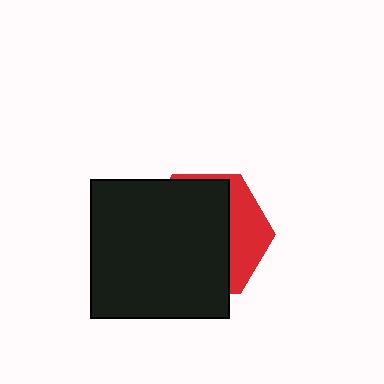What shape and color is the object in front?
The object in front is a black square.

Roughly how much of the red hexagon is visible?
A small part of it is visible (roughly 31%).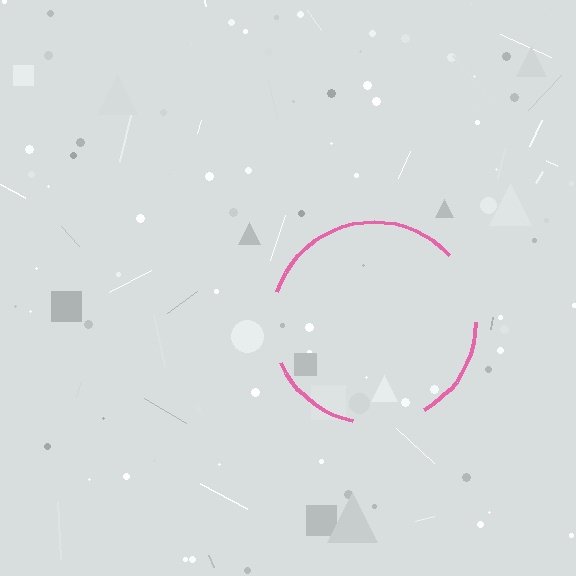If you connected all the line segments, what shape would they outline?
They would outline a circle.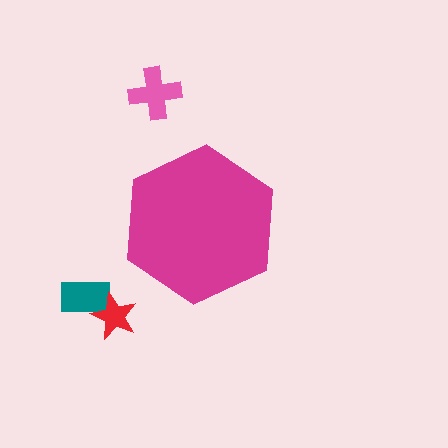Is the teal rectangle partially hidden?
No, the teal rectangle is fully visible.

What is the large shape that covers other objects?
A magenta hexagon.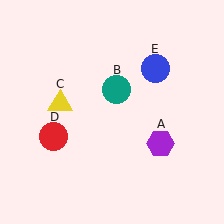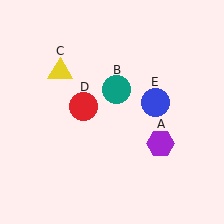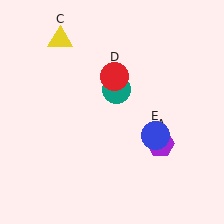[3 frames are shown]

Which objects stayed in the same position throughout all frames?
Purple hexagon (object A) and teal circle (object B) remained stationary.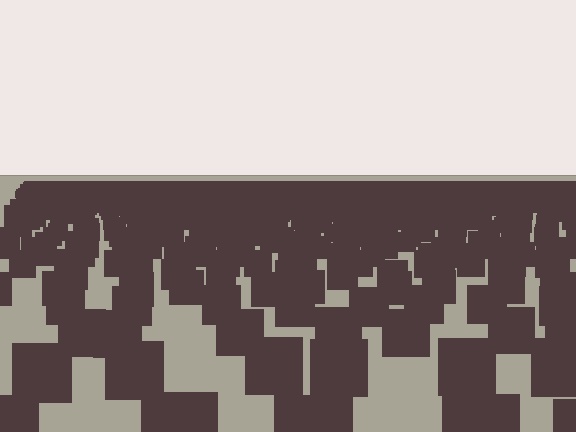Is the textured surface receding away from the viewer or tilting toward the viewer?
The surface is receding away from the viewer. Texture elements get smaller and denser toward the top.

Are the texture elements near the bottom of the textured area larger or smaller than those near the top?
Larger. Near the bottom, elements are closer to the viewer and appear at a bigger on-screen size.